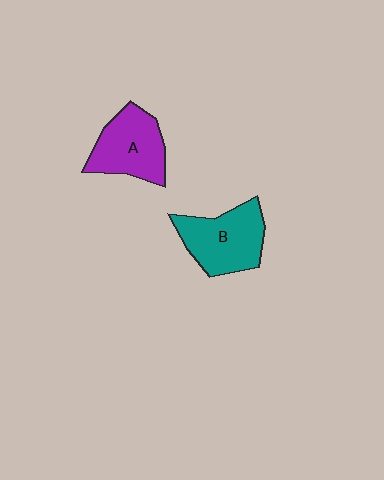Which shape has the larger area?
Shape B (teal).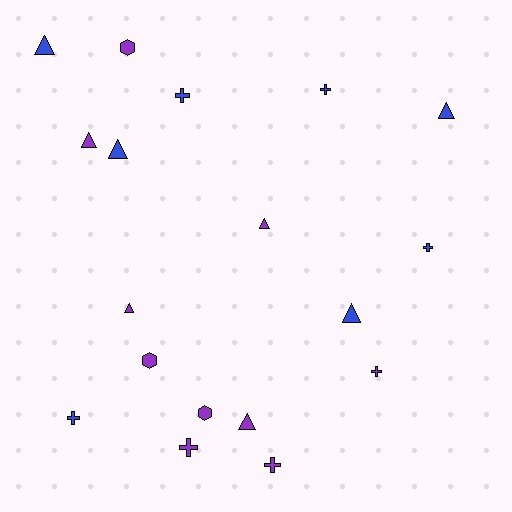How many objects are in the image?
There are 18 objects.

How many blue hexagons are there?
There are no blue hexagons.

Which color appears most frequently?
Purple, with 10 objects.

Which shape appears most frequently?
Triangle, with 8 objects.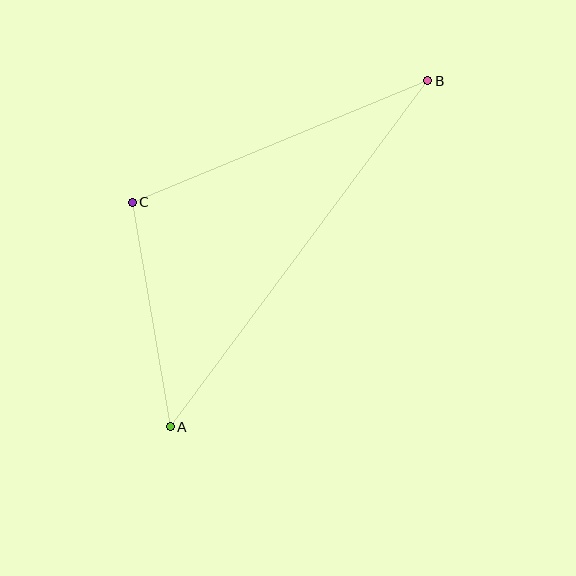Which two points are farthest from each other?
Points A and B are farthest from each other.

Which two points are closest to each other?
Points A and C are closest to each other.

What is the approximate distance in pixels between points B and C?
The distance between B and C is approximately 319 pixels.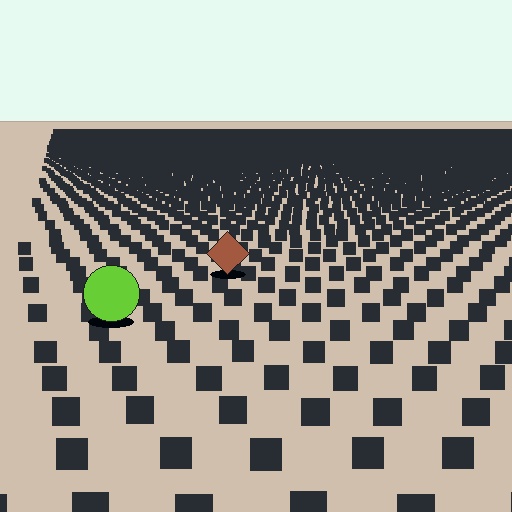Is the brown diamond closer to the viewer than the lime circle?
No. The lime circle is closer — you can tell from the texture gradient: the ground texture is coarser near it.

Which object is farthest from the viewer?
The brown diamond is farthest from the viewer. It appears smaller and the ground texture around it is denser.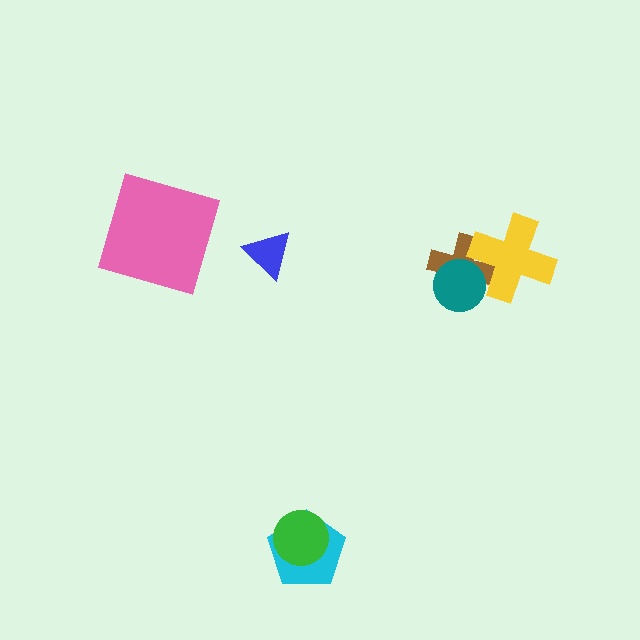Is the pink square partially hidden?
No, no other shape covers it.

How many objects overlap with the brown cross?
2 objects overlap with the brown cross.